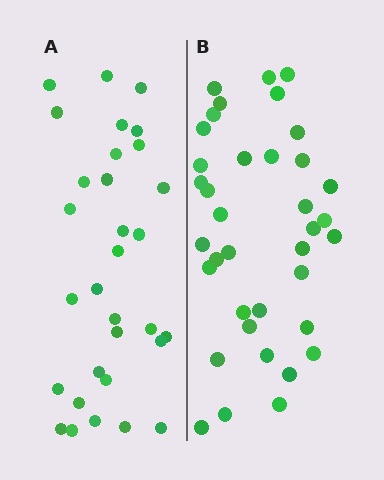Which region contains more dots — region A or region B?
Region B (the right region) has more dots.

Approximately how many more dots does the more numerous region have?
Region B has about 6 more dots than region A.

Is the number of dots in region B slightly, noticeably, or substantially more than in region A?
Region B has only slightly more — the two regions are fairly close. The ratio is roughly 1.2 to 1.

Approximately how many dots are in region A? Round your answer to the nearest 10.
About 30 dots. (The exact count is 31, which rounds to 30.)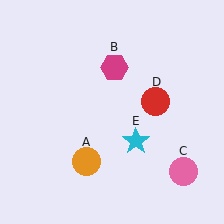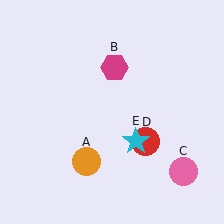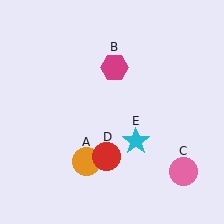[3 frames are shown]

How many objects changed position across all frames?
1 object changed position: red circle (object D).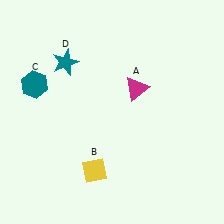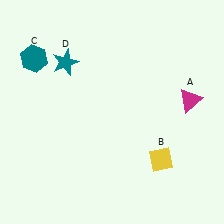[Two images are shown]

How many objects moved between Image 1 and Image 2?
3 objects moved between the two images.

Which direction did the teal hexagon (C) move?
The teal hexagon (C) moved up.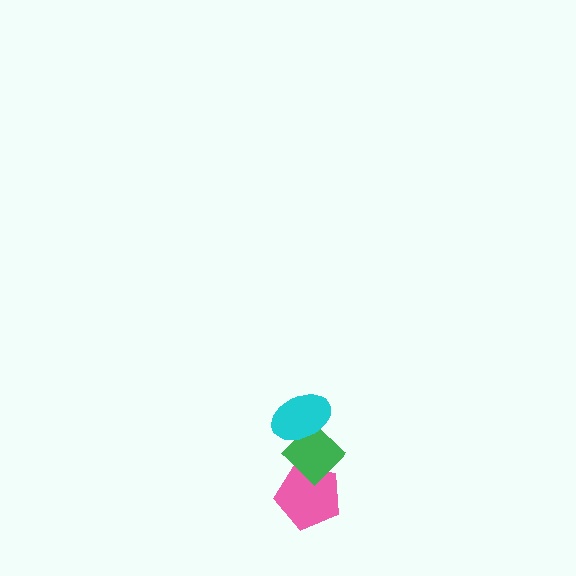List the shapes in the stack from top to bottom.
From top to bottom: the cyan ellipse, the green diamond, the pink pentagon.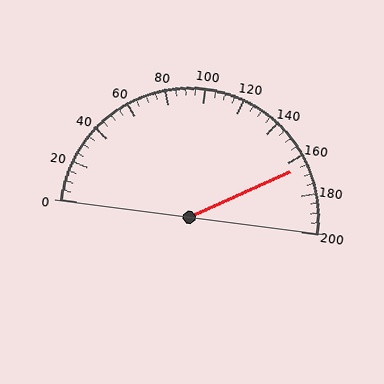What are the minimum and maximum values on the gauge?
The gauge ranges from 0 to 200.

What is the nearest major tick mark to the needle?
The nearest major tick mark is 160.